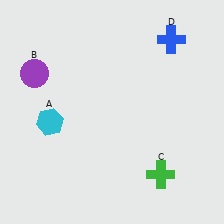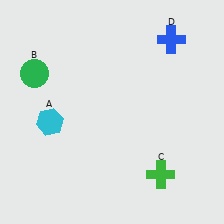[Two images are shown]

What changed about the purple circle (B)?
In Image 1, B is purple. In Image 2, it changed to green.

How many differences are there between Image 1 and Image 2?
There is 1 difference between the two images.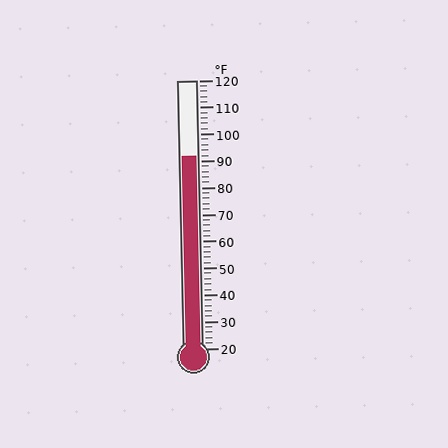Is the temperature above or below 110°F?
The temperature is below 110°F.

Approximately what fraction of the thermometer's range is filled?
The thermometer is filled to approximately 70% of its range.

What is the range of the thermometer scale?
The thermometer scale ranges from 20°F to 120°F.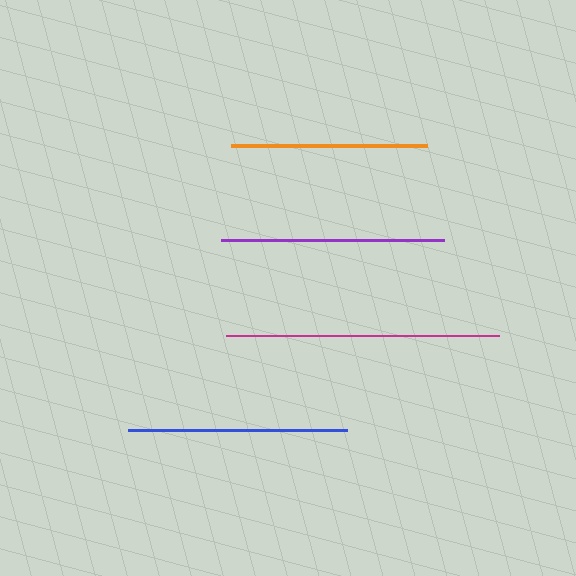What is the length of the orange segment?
The orange segment is approximately 196 pixels long.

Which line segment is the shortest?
The orange line is the shortest at approximately 196 pixels.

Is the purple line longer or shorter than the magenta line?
The magenta line is longer than the purple line.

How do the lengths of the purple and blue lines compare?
The purple and blue lines are approximately the same length.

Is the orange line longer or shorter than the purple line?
The purple line is longer than the orange line.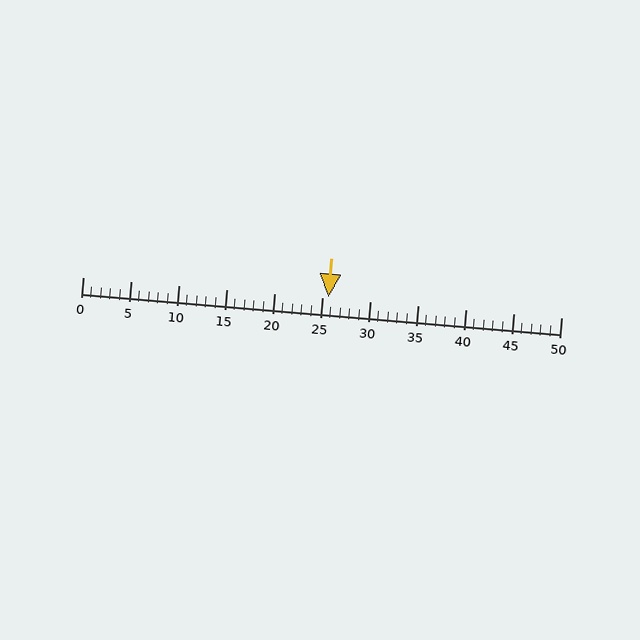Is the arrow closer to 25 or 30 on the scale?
The arrow is closer to 25.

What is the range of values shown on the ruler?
The ruler shows values from 0 to 50.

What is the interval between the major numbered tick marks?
The major tick marks are spaced 5 units apart.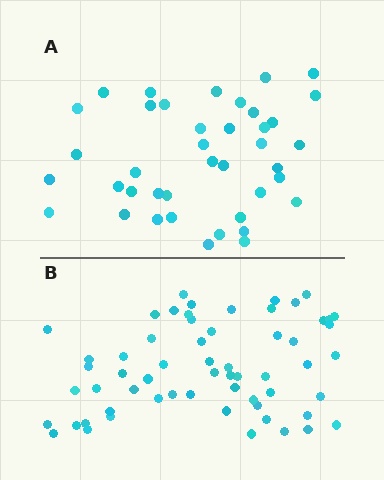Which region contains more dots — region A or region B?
Region B (the bottom region) has more dots.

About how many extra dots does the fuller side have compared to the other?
Region B has approximately 20 more dots than region A.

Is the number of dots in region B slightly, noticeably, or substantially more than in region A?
Region B has substantially more. The ratio is roughly 1.5 to 1.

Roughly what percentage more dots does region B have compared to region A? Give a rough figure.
About 50% more.